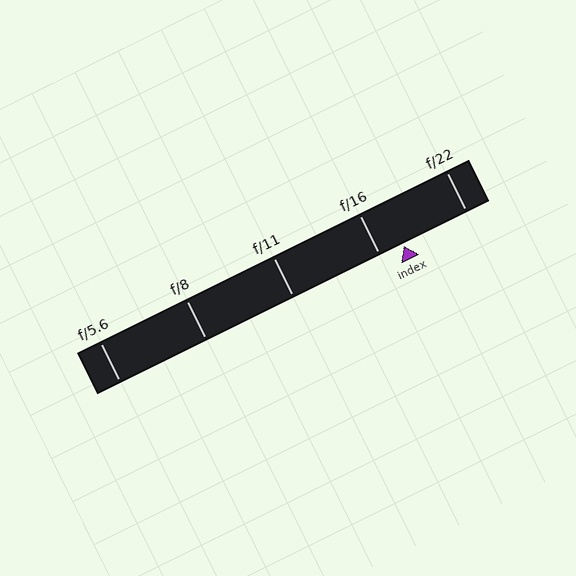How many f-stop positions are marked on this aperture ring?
There are 5 f-stop positions marked.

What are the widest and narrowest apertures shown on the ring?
The widest aperture shown is f/5.6 and the narrowest is f/22.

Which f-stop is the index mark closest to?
The index mark is closest to f/16.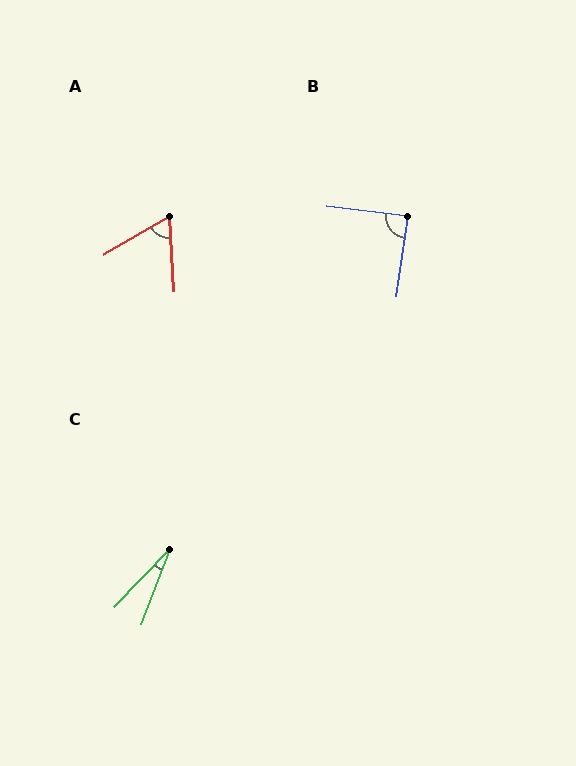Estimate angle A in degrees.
Approximately 64 degrees.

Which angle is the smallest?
C, at approximately 23 degrees.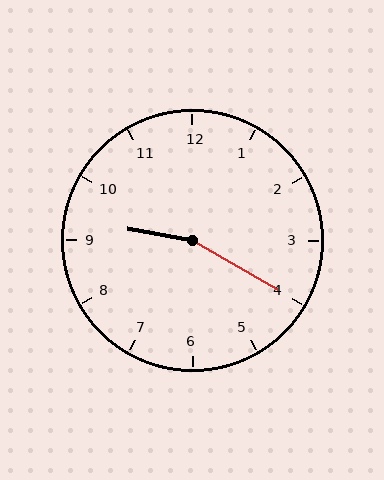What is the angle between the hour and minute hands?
Approximately 160 degrees.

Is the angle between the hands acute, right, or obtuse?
It is obtuse.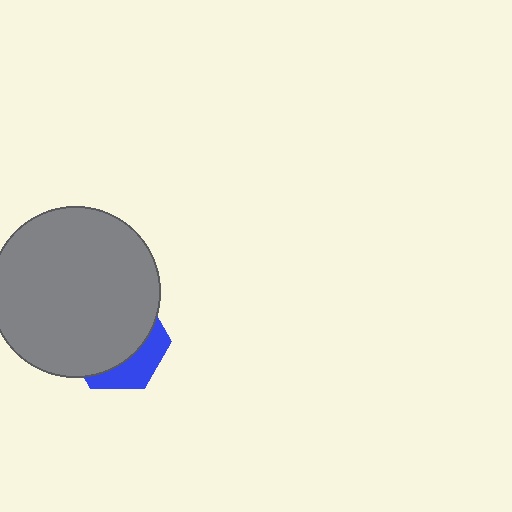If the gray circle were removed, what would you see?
You would see the complete blue hexagon.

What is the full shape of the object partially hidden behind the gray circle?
The partially hidden object is a blue hexagon.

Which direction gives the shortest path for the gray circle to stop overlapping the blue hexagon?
Moving toward the upper-left gives the shortest separation.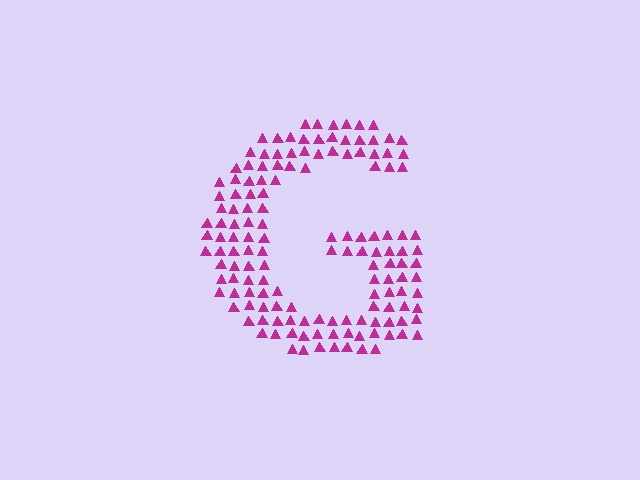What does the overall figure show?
The overall figure shows the letter G.